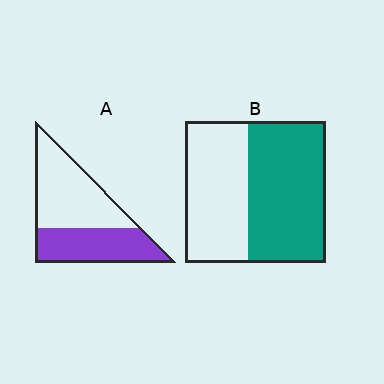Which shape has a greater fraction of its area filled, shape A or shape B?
Shape B.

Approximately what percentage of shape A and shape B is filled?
A is approximately 45% and B is approximately 55%.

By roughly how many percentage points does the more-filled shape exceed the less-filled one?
By roughly 10 percentage points (B over A).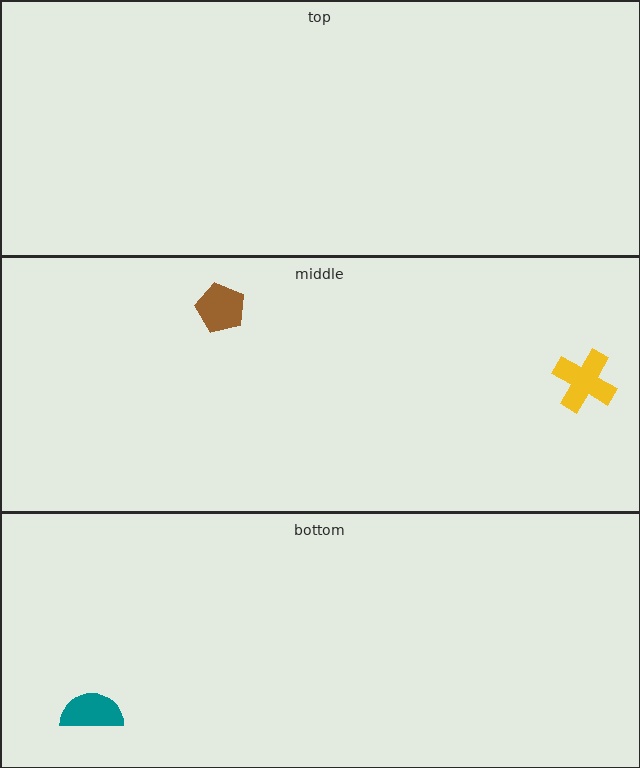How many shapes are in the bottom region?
1.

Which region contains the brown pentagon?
The middle region.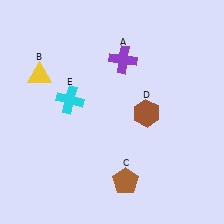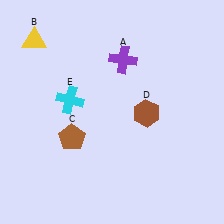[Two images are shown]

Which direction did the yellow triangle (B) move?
The yellow triangle (B) moved up.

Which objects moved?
The objects that moved are: the yellow triangle (B), the brown pentagon (C).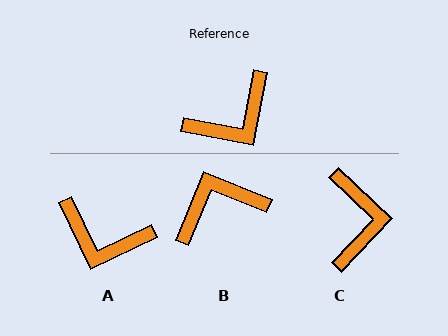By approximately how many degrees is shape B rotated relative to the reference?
Approximately 169 degrees counter-clockwise.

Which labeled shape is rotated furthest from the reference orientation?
B, about 169 degrees away.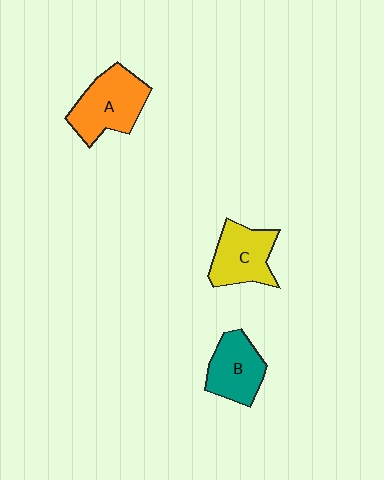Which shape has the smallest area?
Shape B (teal).